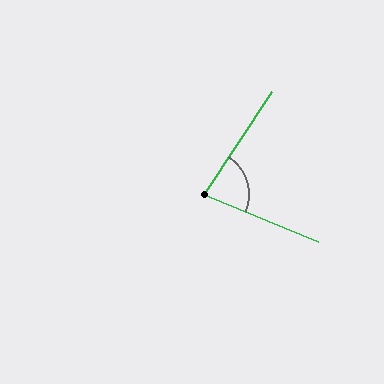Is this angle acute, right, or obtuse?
It is acute.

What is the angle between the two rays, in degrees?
Approximately 79 degrees.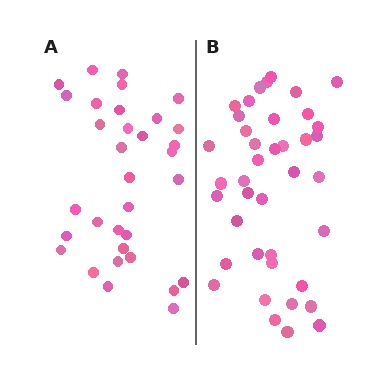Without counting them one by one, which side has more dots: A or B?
Region B (the right region) has more dots.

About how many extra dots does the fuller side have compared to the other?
Region B has roughly 8 or so more dots than region A.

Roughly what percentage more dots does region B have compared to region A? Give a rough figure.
About 20% more.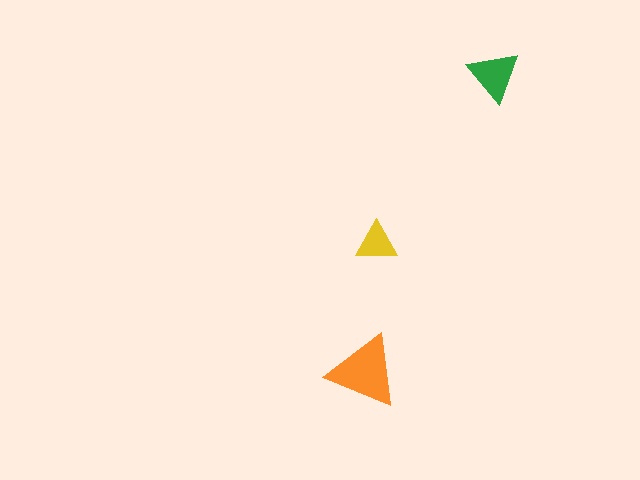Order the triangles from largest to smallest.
the orange one, the green one, the yellow one.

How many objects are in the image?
There are 3 objects in the image.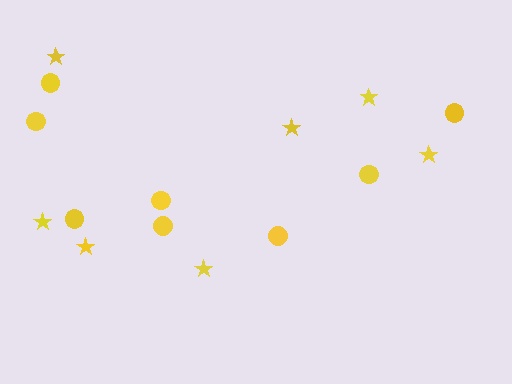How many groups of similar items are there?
There are 2 groups: one group of circles (8) and one group of stars (7).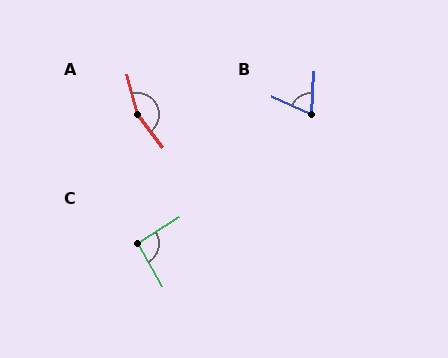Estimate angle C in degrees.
Approximately 93 degrees.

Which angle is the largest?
A, at approximately 158 degrees.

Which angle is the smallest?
B, at approximately 68 degrees.